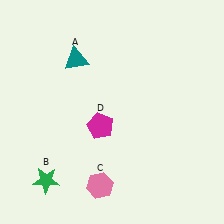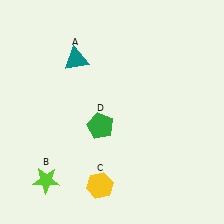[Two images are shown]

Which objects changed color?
B changed from green to lime. C changed from pink to yellow. D changed from magenta to green.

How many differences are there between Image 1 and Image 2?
There are 3 differences between the two images.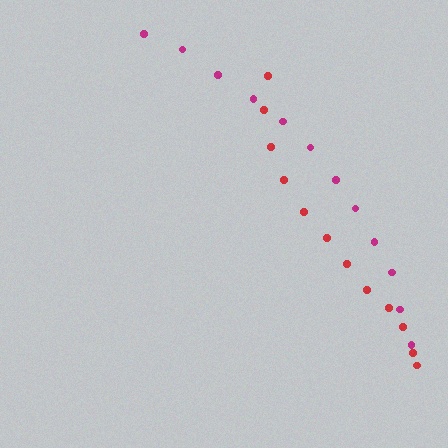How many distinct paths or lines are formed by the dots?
There are 2 distinct paths.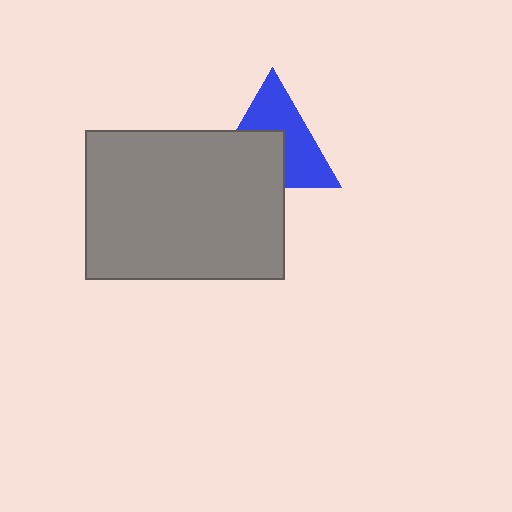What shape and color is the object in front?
The object in front is a gray rectangle.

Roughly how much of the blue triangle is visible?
About half of it is visible (roughly 55%).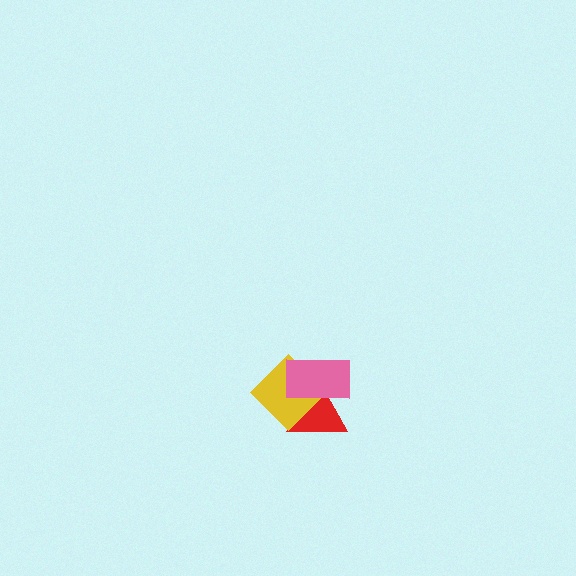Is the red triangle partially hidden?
Yes, it is partially covered by another shape.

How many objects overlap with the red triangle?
2 objects overlap with the red triangle.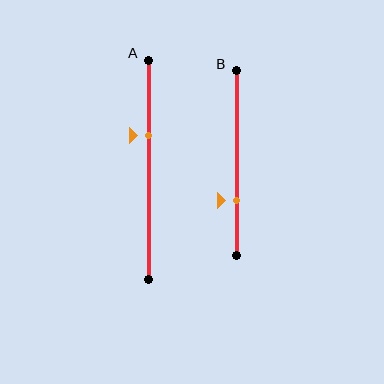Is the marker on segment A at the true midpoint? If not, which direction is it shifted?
No, the marker on segment A is shifted upward by about 16% of the segment length.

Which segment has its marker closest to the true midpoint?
Segment A has its marker closest to the true midpoint.